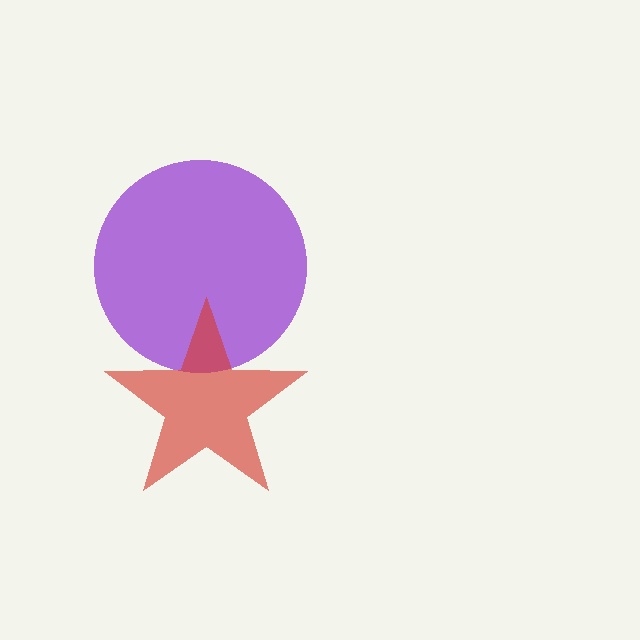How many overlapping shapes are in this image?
There are 2 overlapping shapes in the image.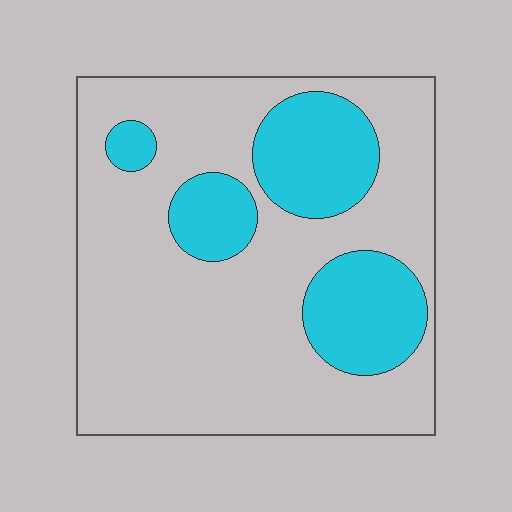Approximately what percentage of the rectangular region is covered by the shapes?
Approximately 25%.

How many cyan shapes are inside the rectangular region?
4.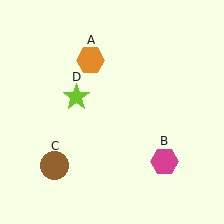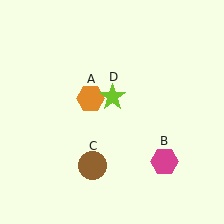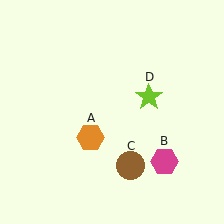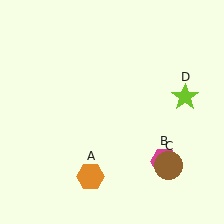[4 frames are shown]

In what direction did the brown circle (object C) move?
The brown circle (object C) moved right.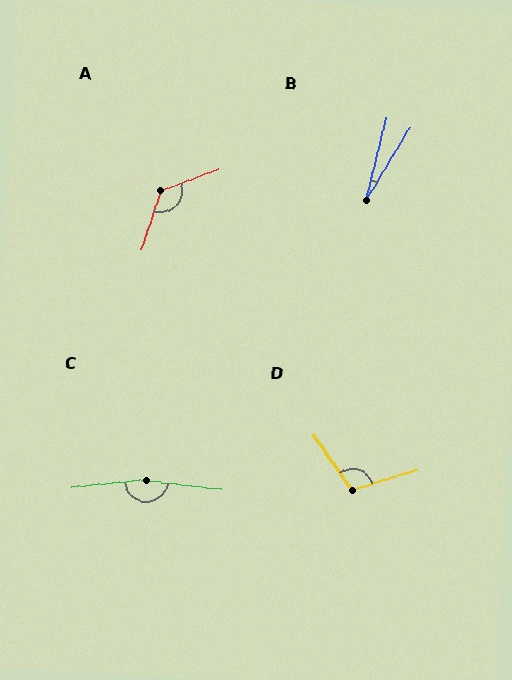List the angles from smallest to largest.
B (17°), D (108°), A (128°), C (167°).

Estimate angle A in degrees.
Approximately 128 degrees.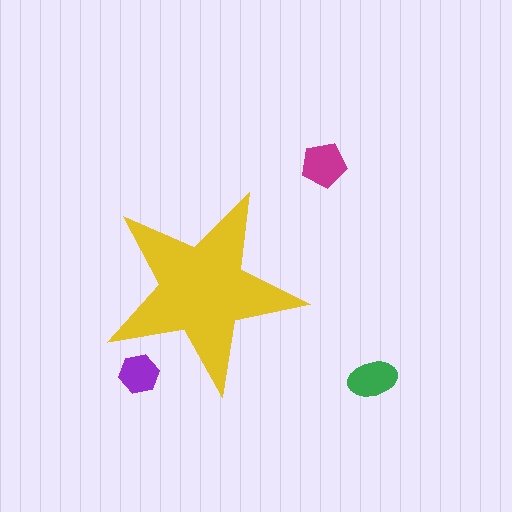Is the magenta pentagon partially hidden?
No, the magenta pentagon is fully visible.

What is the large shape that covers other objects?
A yellow star.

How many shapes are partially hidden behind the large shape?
1 shape is partially hidden.